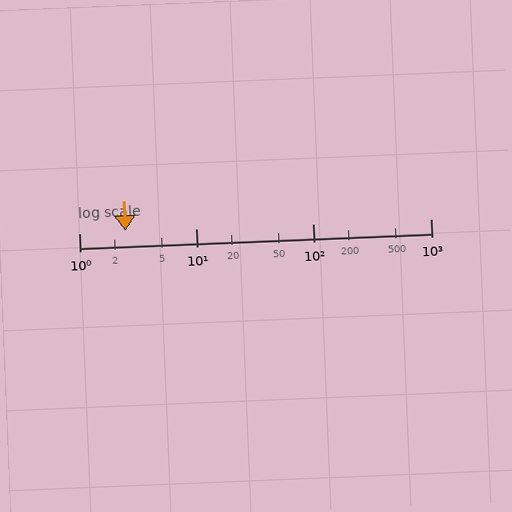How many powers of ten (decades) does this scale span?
The scale spans 3 decades, from 1 to 1000.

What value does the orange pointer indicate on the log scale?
The pointer indicates approximately 2.5.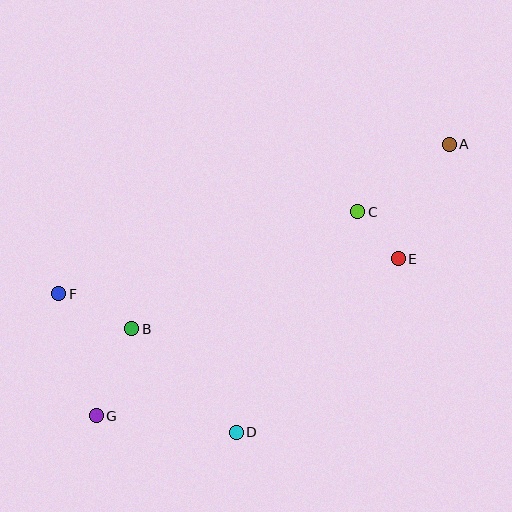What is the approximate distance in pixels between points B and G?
The distance between B and G is approximately 94 pixels.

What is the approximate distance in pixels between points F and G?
The distance between F and G is approximately 128 pixels.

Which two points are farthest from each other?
Points A and G are farthest from each other.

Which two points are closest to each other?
Points C and E are closest to each other.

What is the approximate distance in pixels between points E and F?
The distance between E and F is approximately 342 pixels.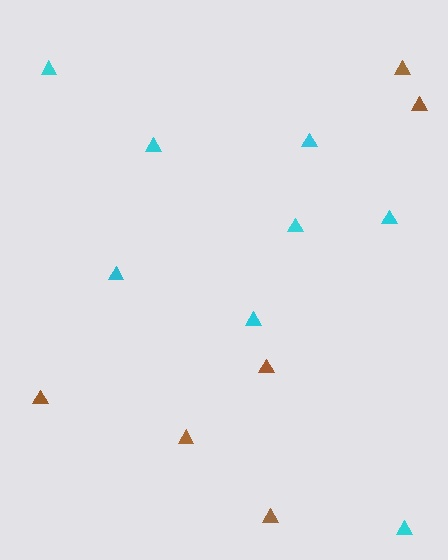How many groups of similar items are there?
There are 2 groups: one group of brown triangles (6) and one group of cyan triangles (8).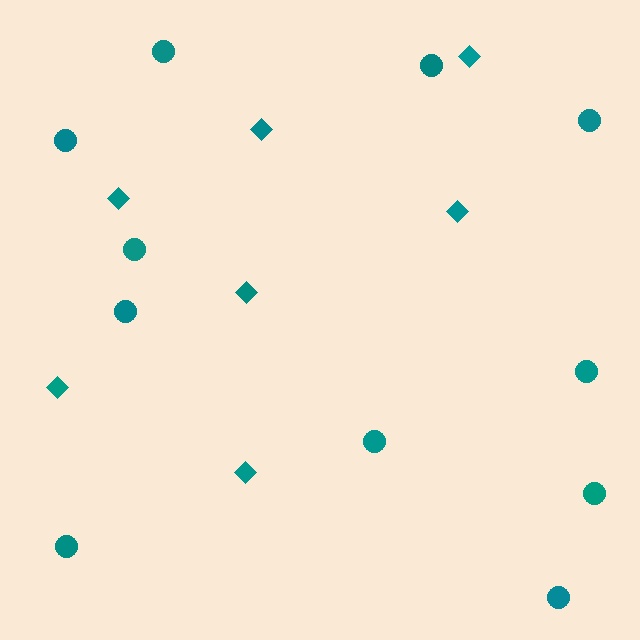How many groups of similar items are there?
There are 2 groups: one group of diamonds (7) and one group of circles (11).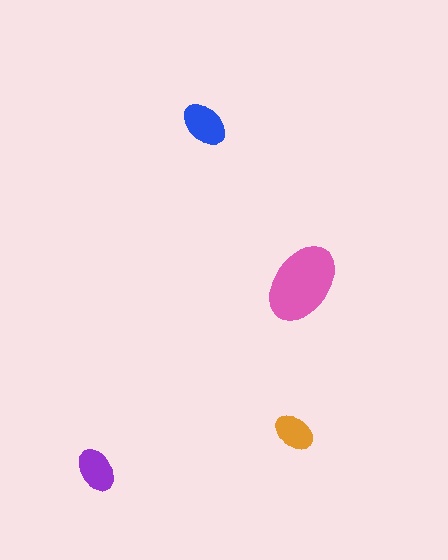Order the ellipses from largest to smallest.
the pink one, the blue one, the purple one, the orange one.